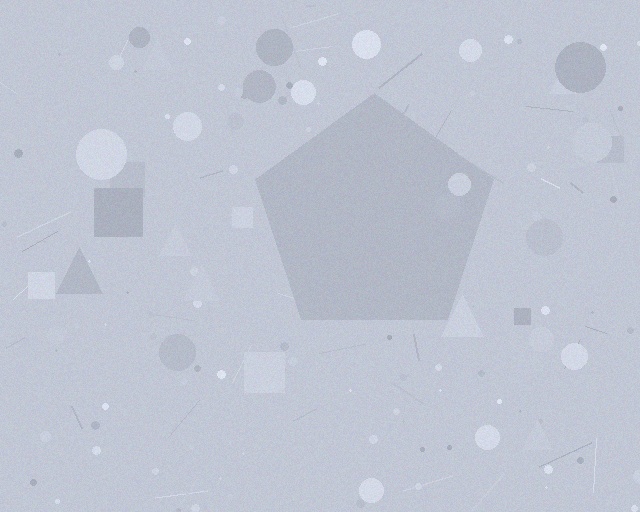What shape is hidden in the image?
A pentagon is hidden in the image.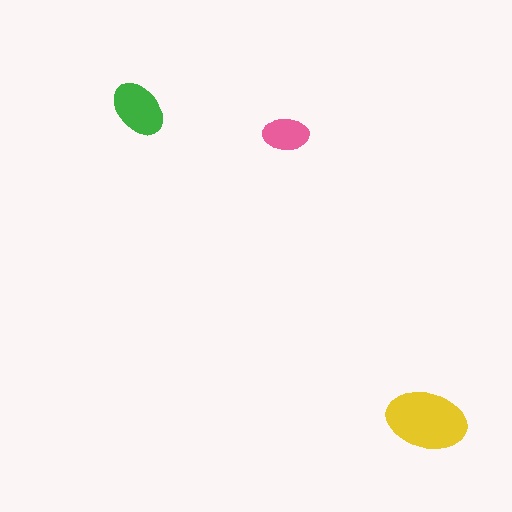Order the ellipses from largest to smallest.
the yellow one, the green one, the pink one.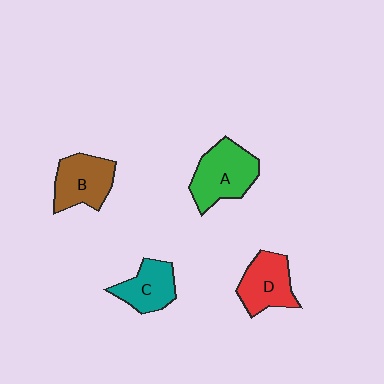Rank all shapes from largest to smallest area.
From largest to smallest: A (green), B (brown), D (red), C (teal).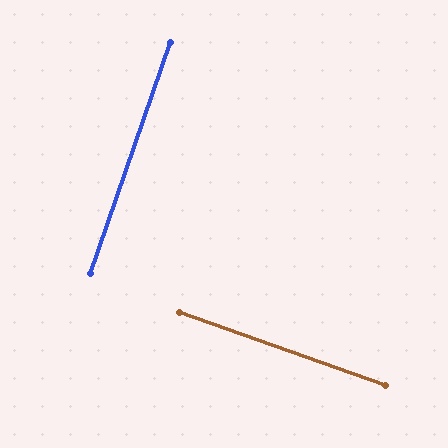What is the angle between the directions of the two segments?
Approximately 89 degrees.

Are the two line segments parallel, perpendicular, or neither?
Perpendicular — they meet at approximately 89°.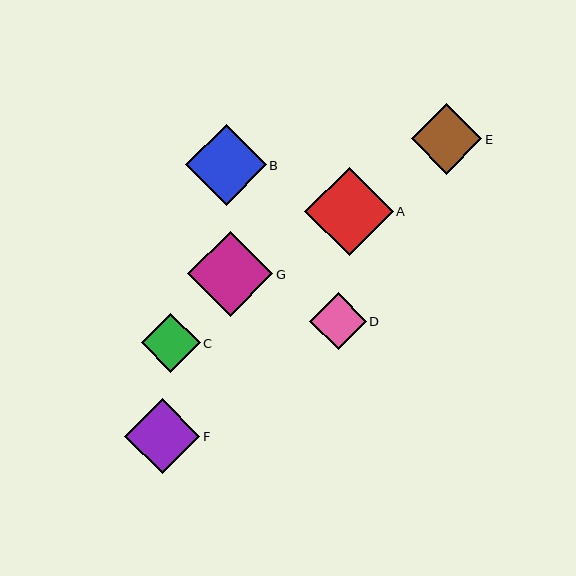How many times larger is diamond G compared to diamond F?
Diamond G is approximately 1.1 times the size of diamond F.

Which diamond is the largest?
Diamond A is the largest with a size of approximately 89 pixels.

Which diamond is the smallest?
Diamond D is the smallest with a size of approximately 57 pixels.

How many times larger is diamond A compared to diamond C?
Diamond A is approximately 1.5 times the size of diamond C.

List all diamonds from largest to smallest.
From largest to smallest: A, G, B, F, E, C, D.